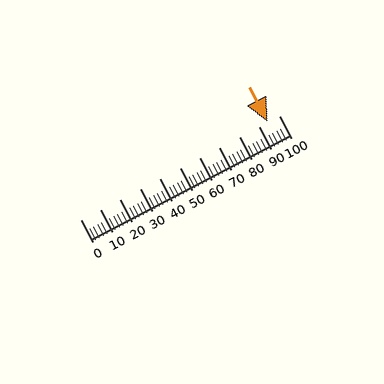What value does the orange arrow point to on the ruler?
The orange arrow points to approximately 95.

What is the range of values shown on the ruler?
The ruler shows values from 0 to 100.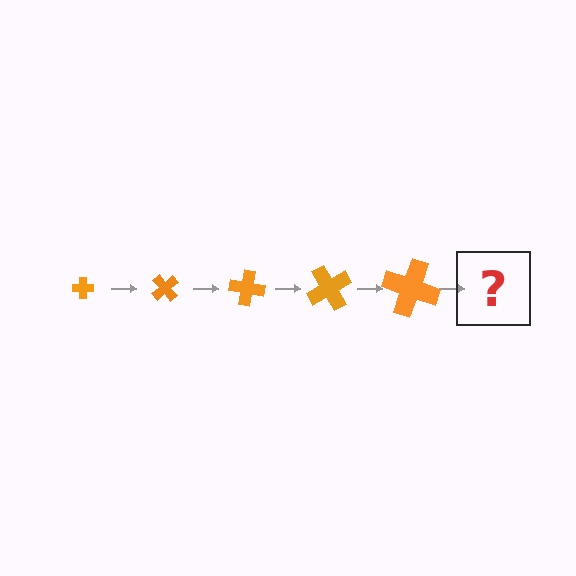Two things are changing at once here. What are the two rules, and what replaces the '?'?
The two rules are that the cross grows larger each step and it rotates 50 degrees each step. The '?' should be a cross, larger than the previous one and rotated 250 degrees from the start.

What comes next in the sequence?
The next element should be a cross, larger than the previous one and rotated 250 degrees from the start.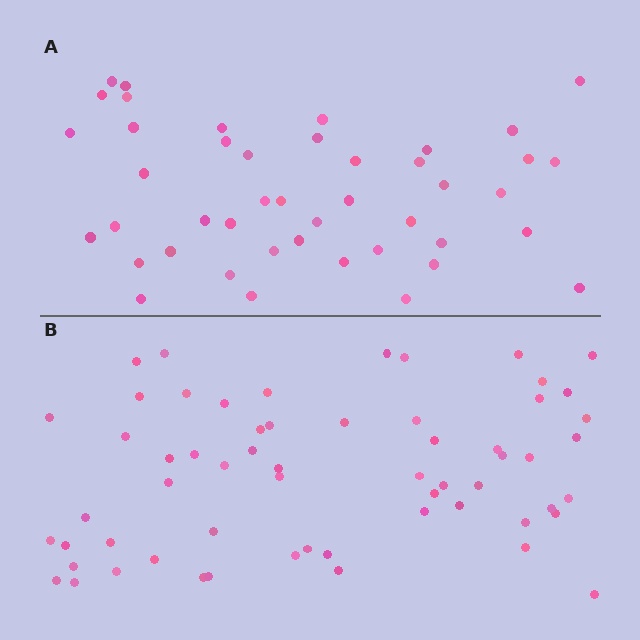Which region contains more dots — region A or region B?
Region B (the bottom region) has more dots.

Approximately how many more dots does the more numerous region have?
Region B has approximately 15 more dots than region A.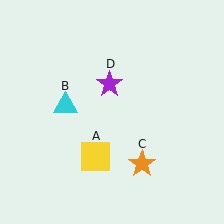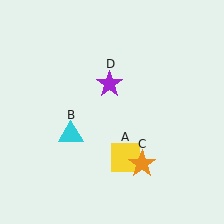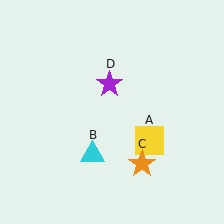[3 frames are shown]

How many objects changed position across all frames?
2 objects changed position: yellow square (object A), cyan triangle (object B).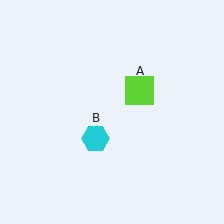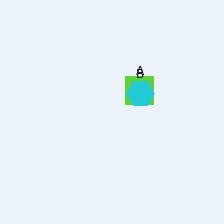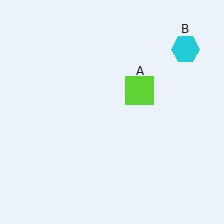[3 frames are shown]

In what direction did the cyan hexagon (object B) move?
The cyan hexagon (object B) moved up and to the right.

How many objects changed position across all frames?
1 object changed position: cyan hexagon (object B).